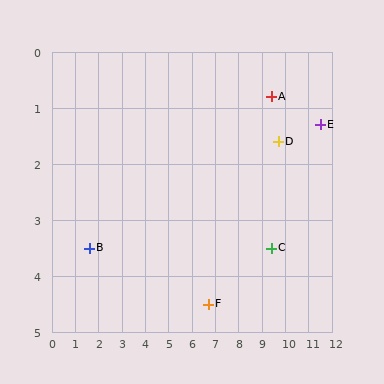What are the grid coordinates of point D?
Point D is at approximately (9.7, 1.6).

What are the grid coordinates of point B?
Point B is at approximately (1.6, 3.5).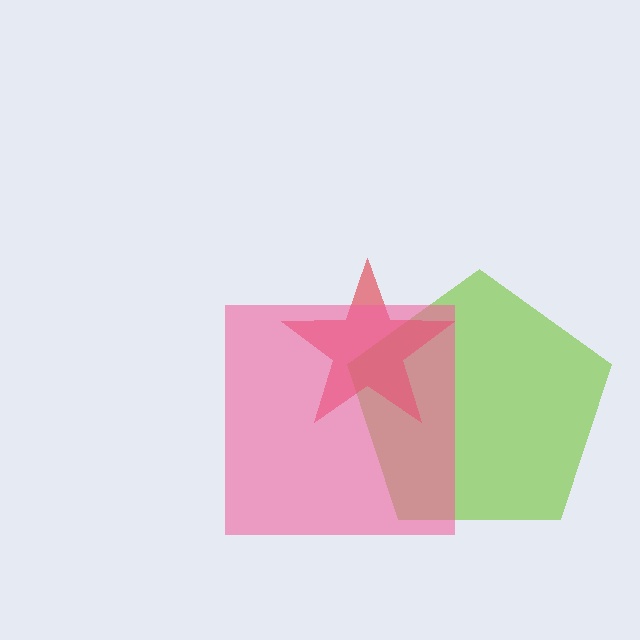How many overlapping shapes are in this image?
There are 3 overlapping shapes in the image.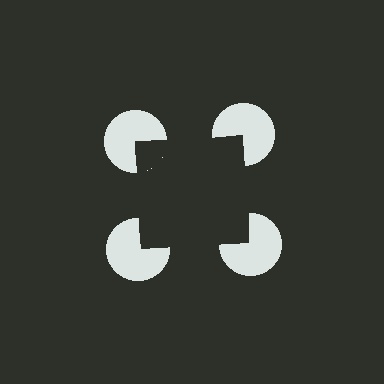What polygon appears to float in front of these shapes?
An illusory square — its edges are inferred from the aligned wedge cuts in the pac-man discs, not physically drawn.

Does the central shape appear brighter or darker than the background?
It typically appears slightly darker than the background, even though no actual brightness change is drawn.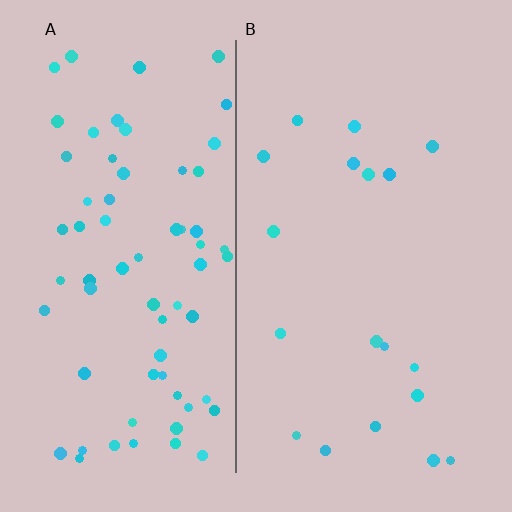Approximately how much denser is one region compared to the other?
Approximately 3.7× — region A over region B.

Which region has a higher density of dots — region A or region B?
A (the left).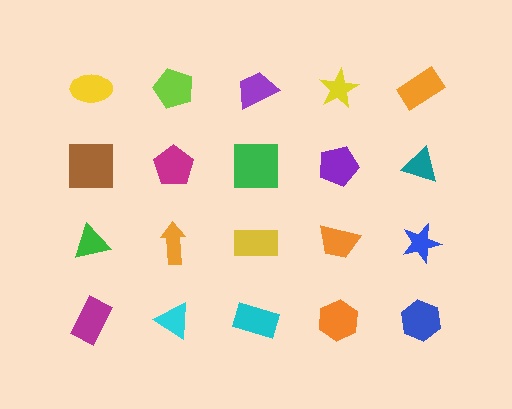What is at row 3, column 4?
An orange trapezoid.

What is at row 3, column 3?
A yellow rectangle.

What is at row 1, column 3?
A purple trapezoid.